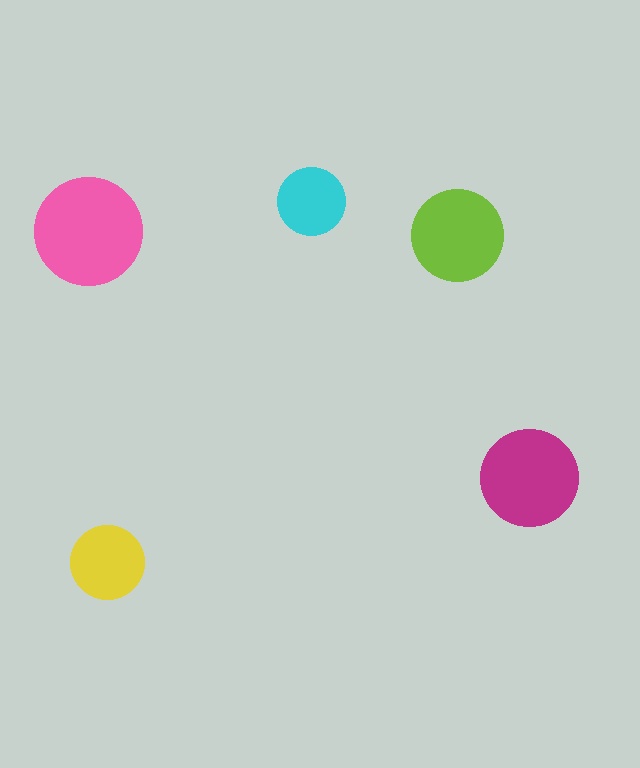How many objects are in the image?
There are 5 objects in the image.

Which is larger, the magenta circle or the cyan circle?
The magenta one.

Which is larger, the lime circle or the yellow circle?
The lime one.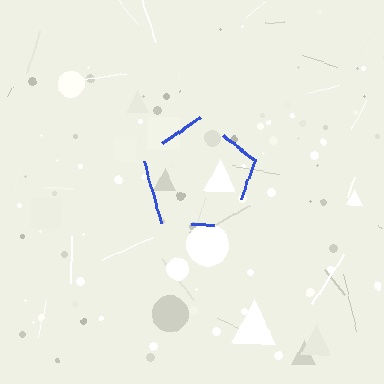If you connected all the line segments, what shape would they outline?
They would outline a pentagon.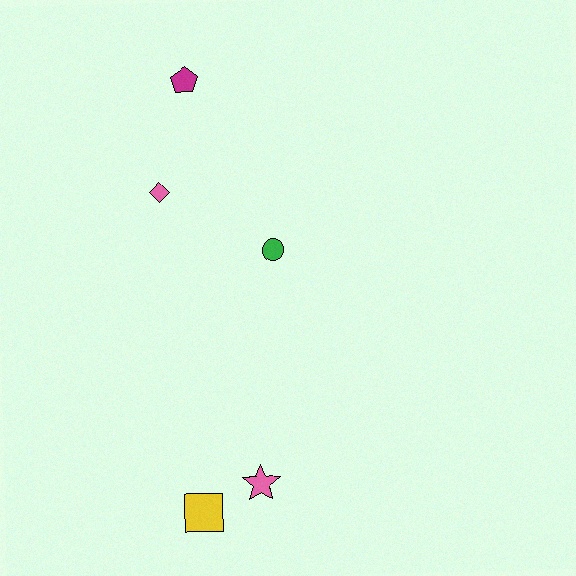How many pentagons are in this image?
There is 1 pentagon.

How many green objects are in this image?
There is 1 green object.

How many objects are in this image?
There are 5 objects.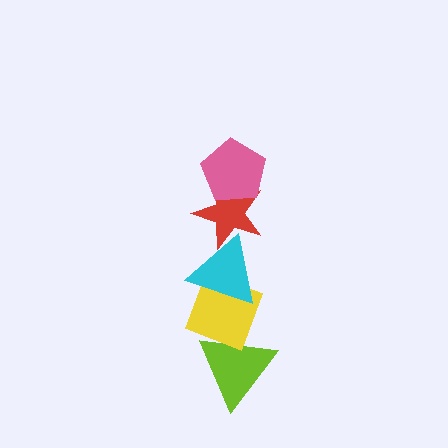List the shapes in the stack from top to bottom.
From top to bottom: the pink pentagon, the red star, the cyan triangle, the yellow diamond, the lime triangle.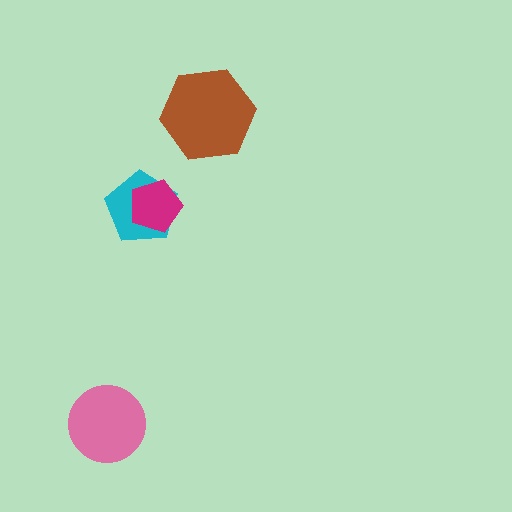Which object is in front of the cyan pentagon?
The magenta pentagon is in front of the cyan pentagon.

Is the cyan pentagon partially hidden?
Yes, it is partially covered by another shape.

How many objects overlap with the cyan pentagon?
1 object overlaps with the cyan pentagon.